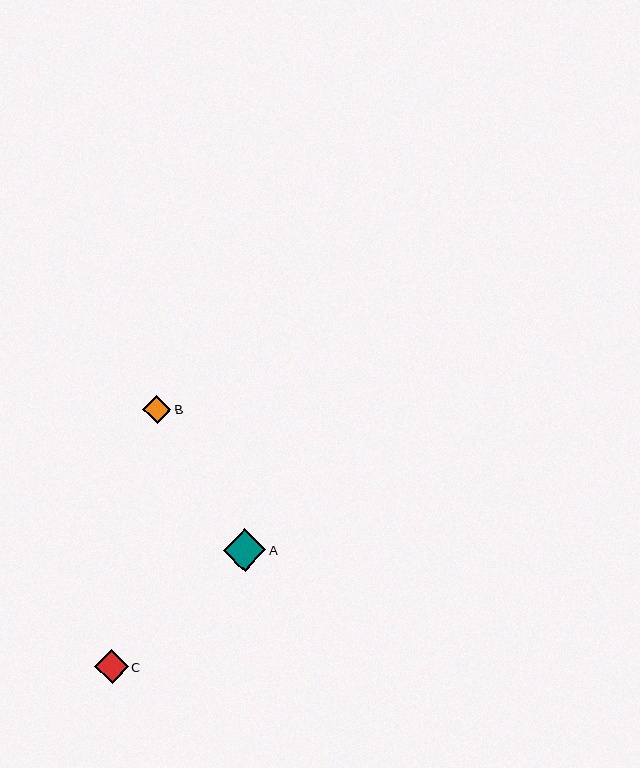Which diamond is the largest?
Diamond A is the largest with a size of approximately 42 pixels.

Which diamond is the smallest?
Diamond B is the smallest with a size of approximately 28 pixels.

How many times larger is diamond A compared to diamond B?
Diamond A is approximately 1.5 times the size of diamond B.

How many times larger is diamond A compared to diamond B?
Diamond A is approximately 1.5 times the size of diamond B.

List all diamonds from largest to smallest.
From largest to smallest: A, C, B.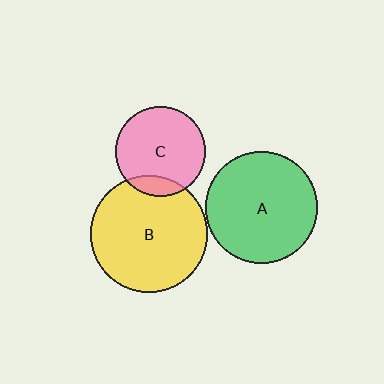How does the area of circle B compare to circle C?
Approximately 1.7 times.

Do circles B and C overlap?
Yes.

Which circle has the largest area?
Circle B (yellow).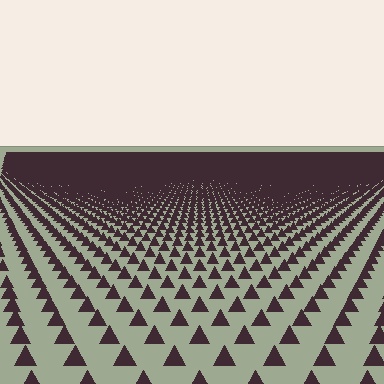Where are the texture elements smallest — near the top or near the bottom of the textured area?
Near the top.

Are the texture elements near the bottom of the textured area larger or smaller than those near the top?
Larger. Near the bottom, elements are closer to the viewer and appear at a bigger on-screen size.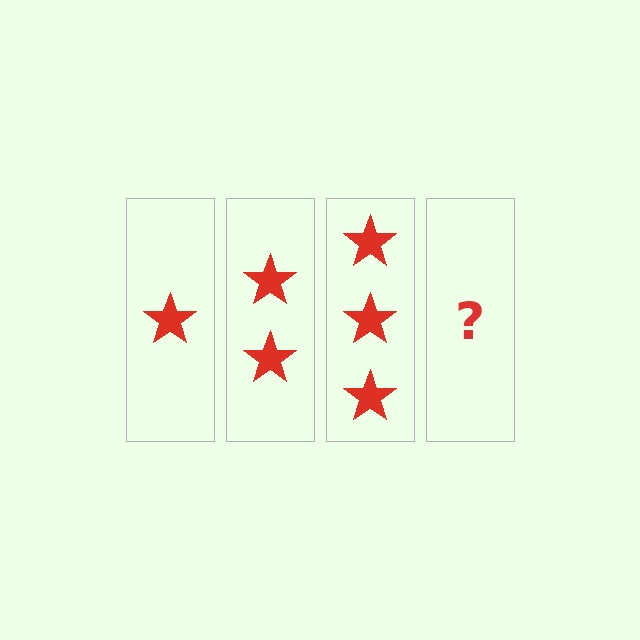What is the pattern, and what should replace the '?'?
The pattern is that each step adds one more star. The '?' should be 4 stars.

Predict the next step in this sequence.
The next step is 4 stars.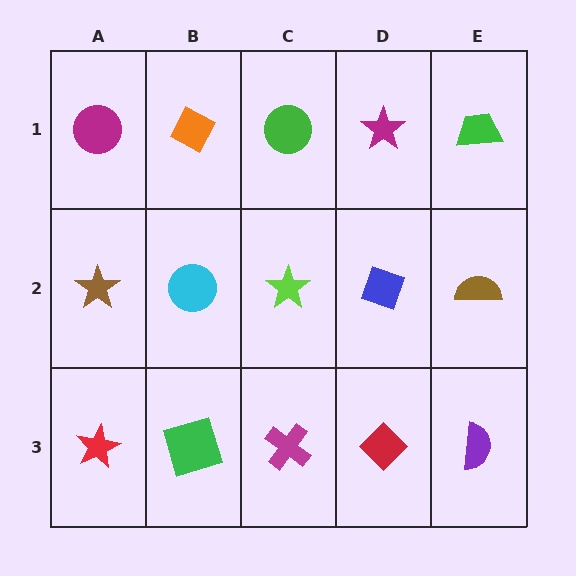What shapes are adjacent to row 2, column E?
A green trapezoid (row 1, column E), a purple semicircle (row 3, column E), a blue diamond (row 2, column D).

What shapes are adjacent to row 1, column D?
A blue diamond (row 2, column D), a green circle (row 1, column C), a green trapezoid (row 1, column E).